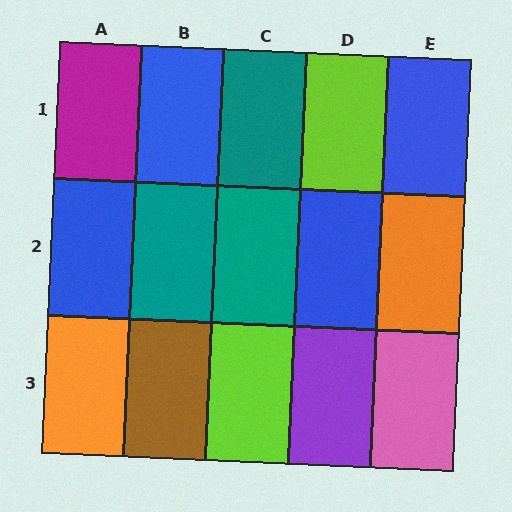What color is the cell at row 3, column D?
Purple.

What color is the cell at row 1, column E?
Blue.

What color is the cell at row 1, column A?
Magenta.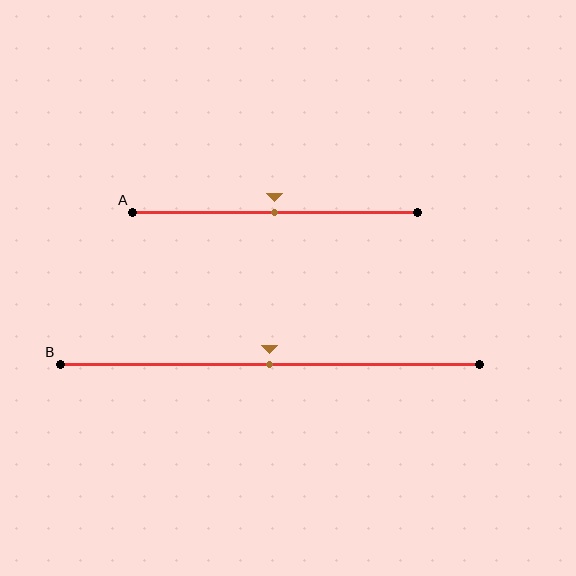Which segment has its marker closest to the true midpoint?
Segment A has its marker closest to the true midpoint.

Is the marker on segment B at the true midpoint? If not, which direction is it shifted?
Yes, the marker on segment B is at the true midpoint.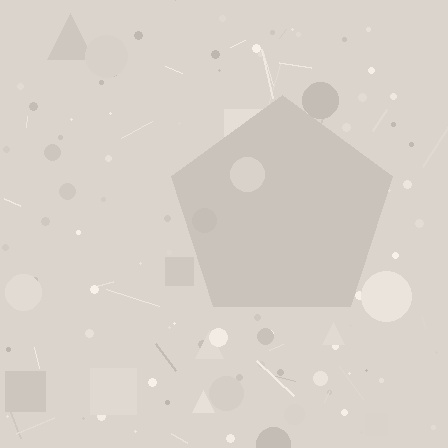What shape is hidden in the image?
A pentagon is hidden in the image.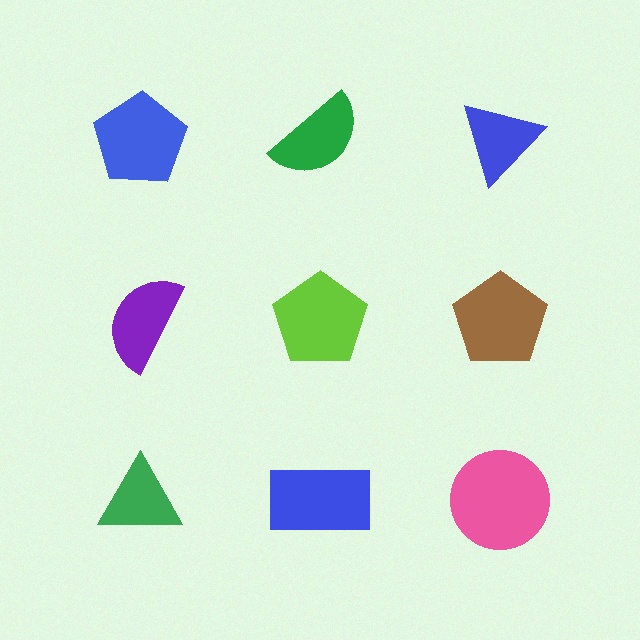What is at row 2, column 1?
A purple semicircle.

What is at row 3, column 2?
A blue rectangle.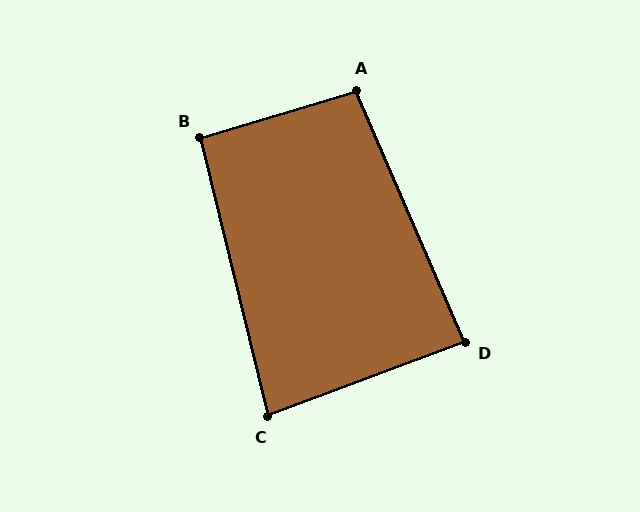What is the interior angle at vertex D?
Approximately 87 degrees (approximately right).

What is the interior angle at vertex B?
Approximately 93 degrees (approximately right).